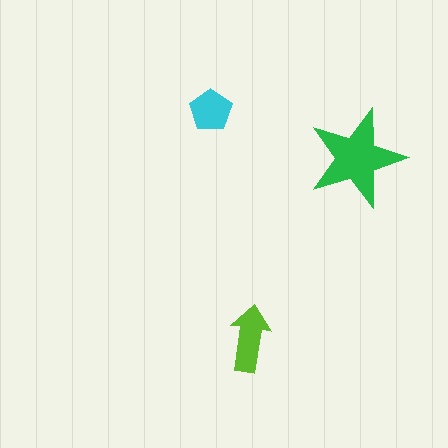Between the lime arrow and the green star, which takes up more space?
The green star.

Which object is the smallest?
The cyan pentagon.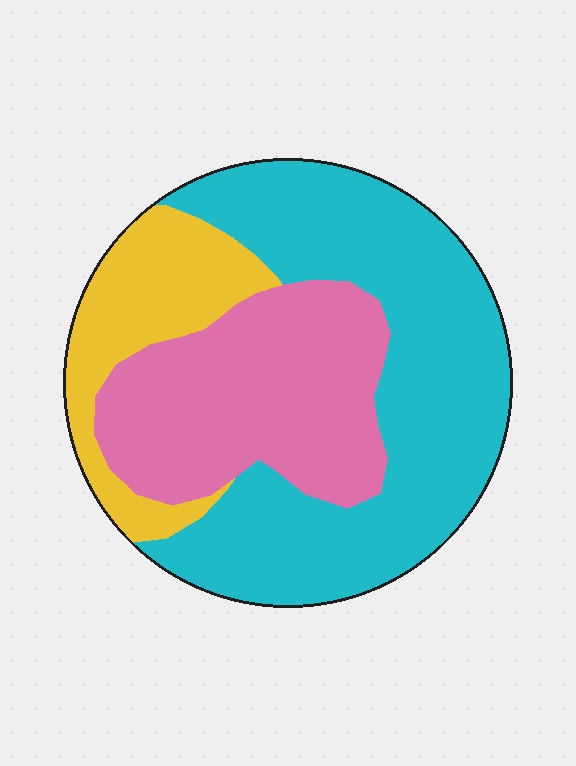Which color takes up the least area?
Yellow, at roughly 20%.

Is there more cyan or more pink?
Cyan.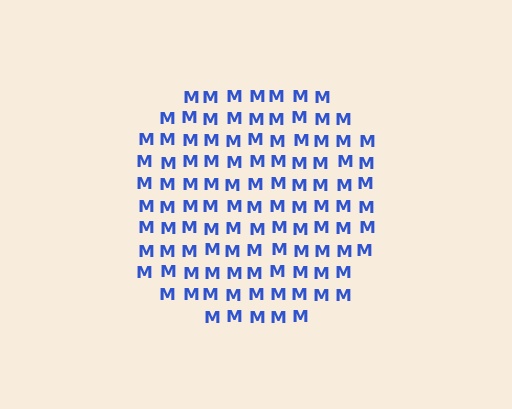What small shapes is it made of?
It is made of small letter M's.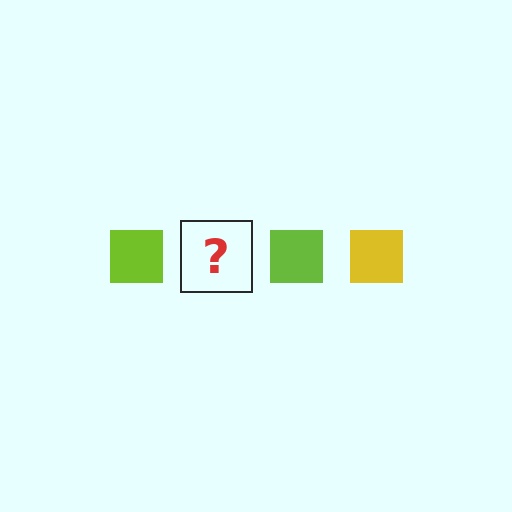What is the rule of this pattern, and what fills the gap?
The rule is that the pattern cycles through lime, yellow squares. The gap should be filled with a yellow square.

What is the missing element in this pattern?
The missing element is a yellow square.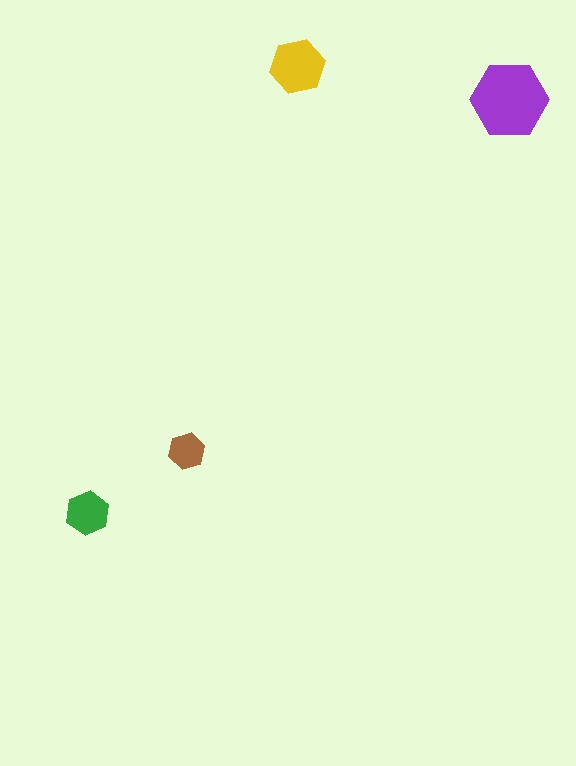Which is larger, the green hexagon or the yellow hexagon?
The yellow one.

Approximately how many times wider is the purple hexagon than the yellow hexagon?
About 1.5 times wider.